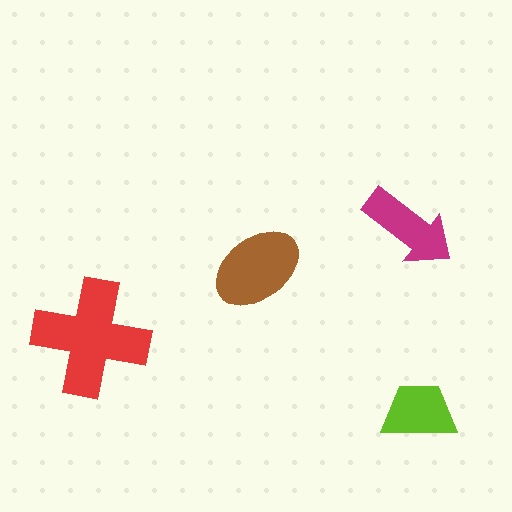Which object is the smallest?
The lime trapezoid.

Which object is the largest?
The red cross.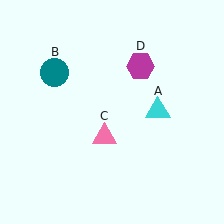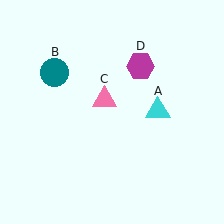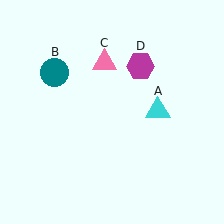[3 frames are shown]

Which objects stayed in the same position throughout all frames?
Cyan triangle (object A) and teal circle (object B) and magenta hexagon (object D) remained stationary.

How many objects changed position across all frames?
1 object changed position: pink triangle (object C).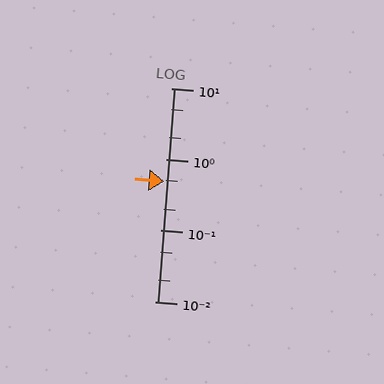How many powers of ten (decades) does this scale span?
The scale spans 3 decades, from 0.01 to 10.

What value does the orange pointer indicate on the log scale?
The pointer indicates approximately 0.49.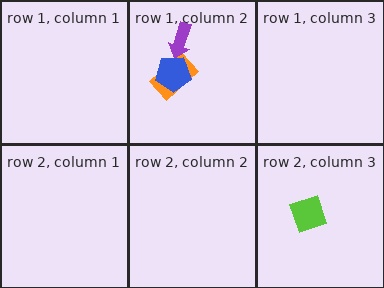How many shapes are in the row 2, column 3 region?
1.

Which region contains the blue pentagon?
The row 1, column 2 region.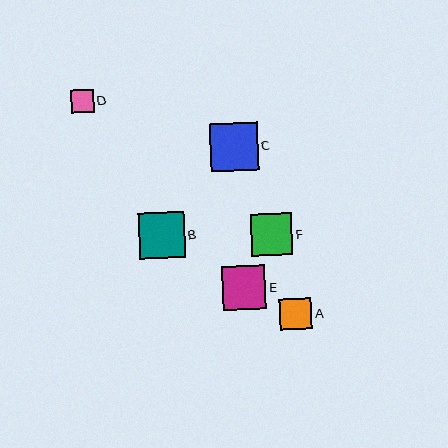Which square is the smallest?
Square D is the smallest with a size of approximately 23 pixels.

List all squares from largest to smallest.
From largest to smallest: C, B, E, F, A, D.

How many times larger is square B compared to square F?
Square B is approximately 1.1 times the size of square F.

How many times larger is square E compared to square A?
Square E is approximately 1.4 times the size of square A.